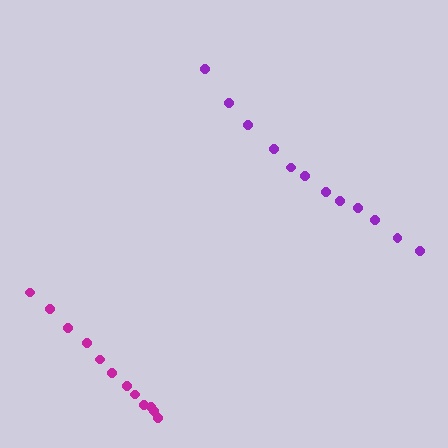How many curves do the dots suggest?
There are 2 distinct paths.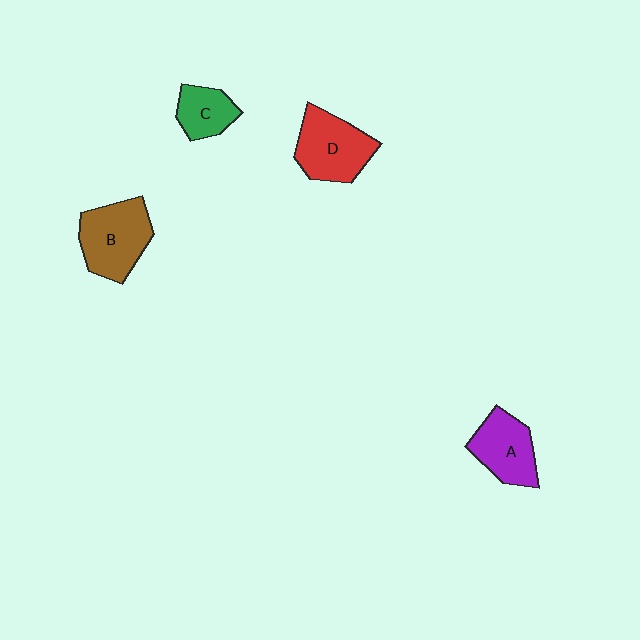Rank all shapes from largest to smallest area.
From largest to smallest: B (brown), D (red), A (purple), C (green).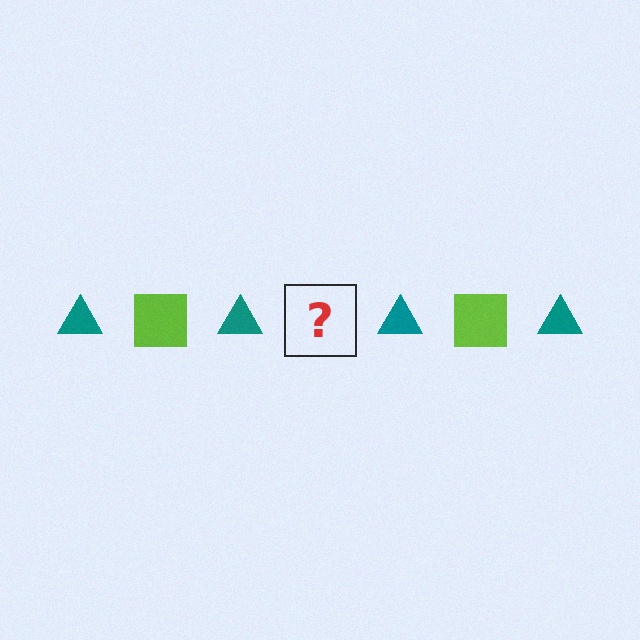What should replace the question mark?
The question mark should be replaced with a lime square.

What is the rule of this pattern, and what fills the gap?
The rule is that the pattern alternates between teal triangle and lime square. The gap should be filled with a lime square.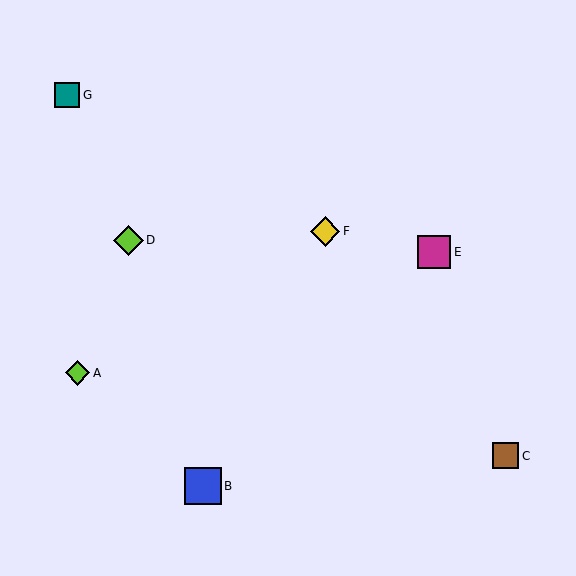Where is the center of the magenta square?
The center of the magenta square is at (434, 252).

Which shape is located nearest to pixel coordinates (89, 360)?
The lime diamond (labeled A) at (78, 373) is nearest to that location.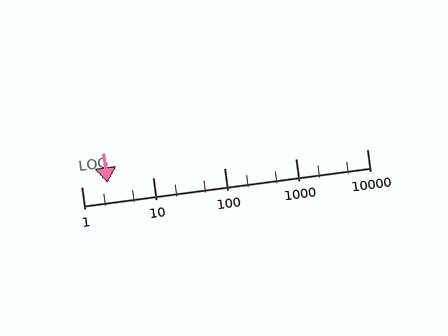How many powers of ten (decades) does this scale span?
The scale spans 4 decades, from 1 to 10000.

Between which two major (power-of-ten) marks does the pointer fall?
The pointer is between 1 and 10.